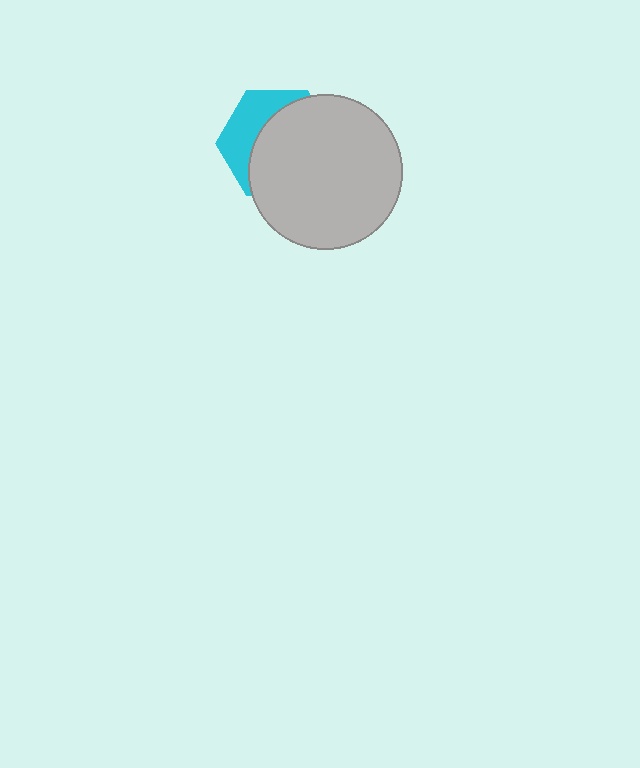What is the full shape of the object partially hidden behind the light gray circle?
The partially hidden object is a cyan hexagon.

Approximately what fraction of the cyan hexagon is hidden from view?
Roughly 65% of the cyan hexagon is hidden behind the light gray circle.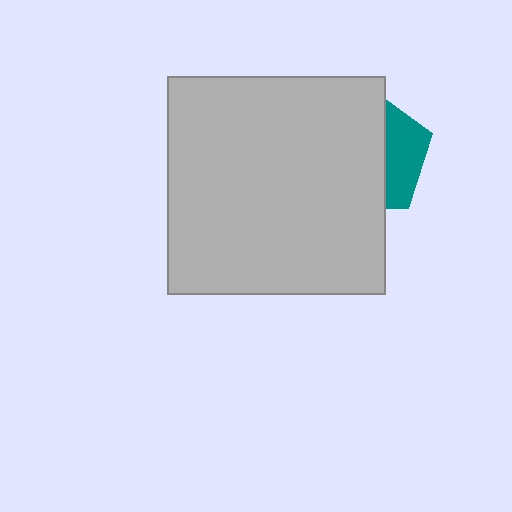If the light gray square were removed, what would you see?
You would see the complete teal pentagon.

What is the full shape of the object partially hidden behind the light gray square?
The partially hidden object is a teal pentagon.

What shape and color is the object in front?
The object in front is a light gray square.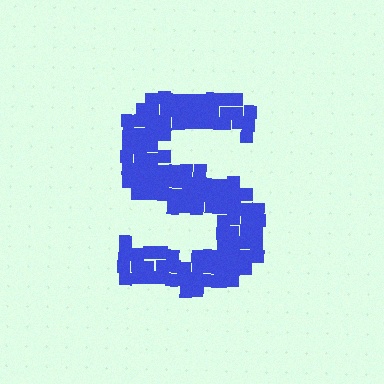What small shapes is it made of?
It is made of small squares.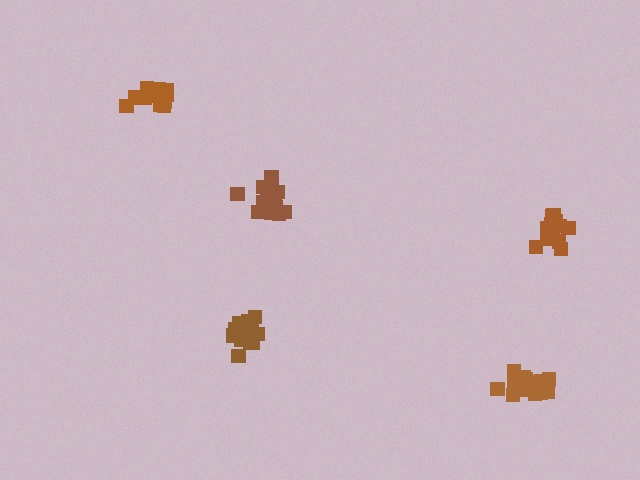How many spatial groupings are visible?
There are 5 spatial groupings.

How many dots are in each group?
Group 1: 16 dots, Group 2: 15 dots, Group 3: 16 dots, Group 4: 18 dots, Group 5: 18 dots (83 total).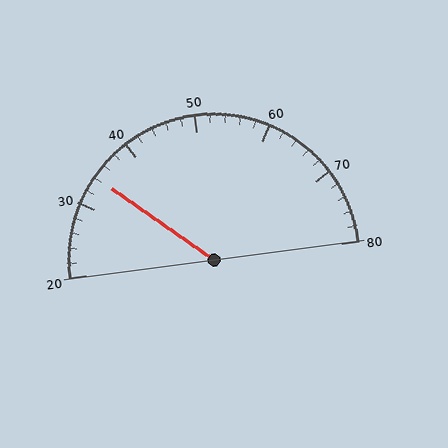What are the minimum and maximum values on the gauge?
The gauge ranges from 20 to 80.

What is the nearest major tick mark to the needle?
The nearest major tick mark is 30.